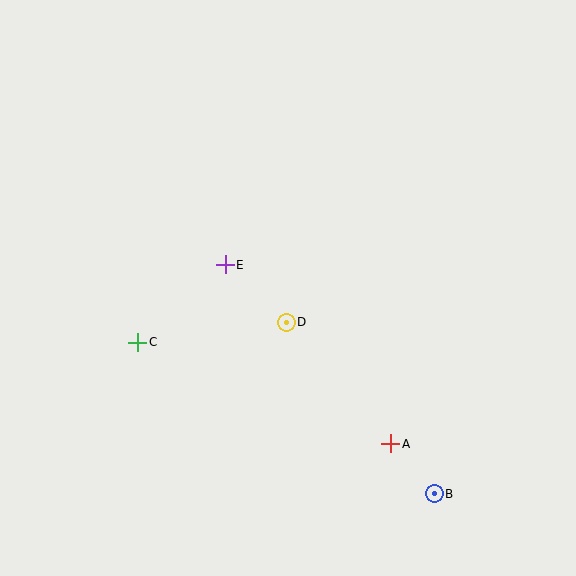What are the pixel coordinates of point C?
Point C is at (138, 342).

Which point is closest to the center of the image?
Point D at (286, 322) is closest to the center.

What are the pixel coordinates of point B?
Point B is at (434, 494).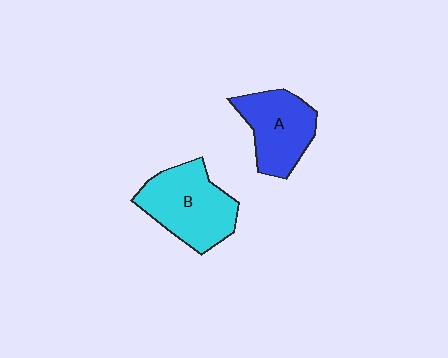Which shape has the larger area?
Shape B (cyan).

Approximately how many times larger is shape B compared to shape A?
Approximately 1.2 times.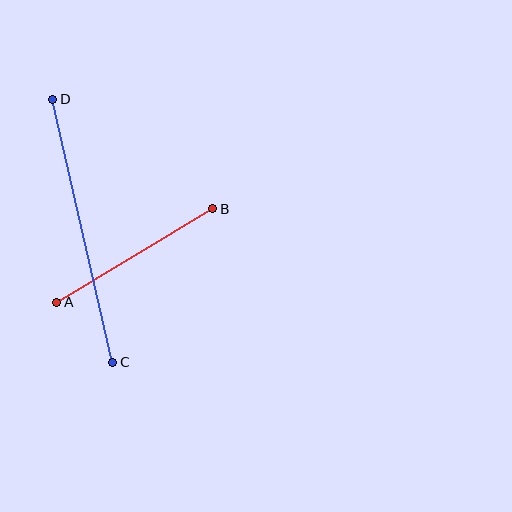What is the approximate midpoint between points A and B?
The midpoint is at approximately (135, 256) pixels.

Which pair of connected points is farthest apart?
Points C and D are farthest apart.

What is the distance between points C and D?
The distance is approximately 270 pixels.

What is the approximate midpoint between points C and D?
The midpoint is at approximately (83, 231) pixels.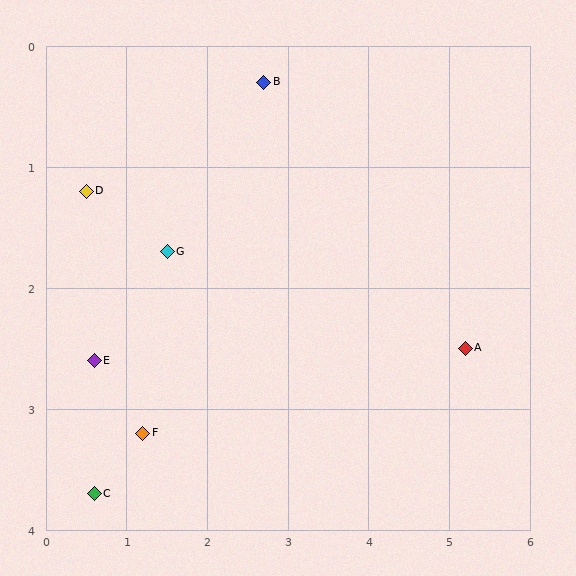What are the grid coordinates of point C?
Point C is at approximately (0.6, 3.7).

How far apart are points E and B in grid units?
Points E and B are about 3.1 grid units apart.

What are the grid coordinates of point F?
Point F is at approximately (1.2, 3.2).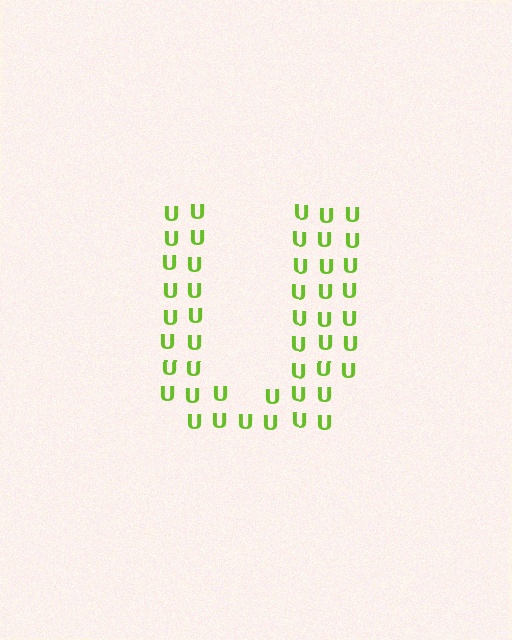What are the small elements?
The small elements are letter U's.